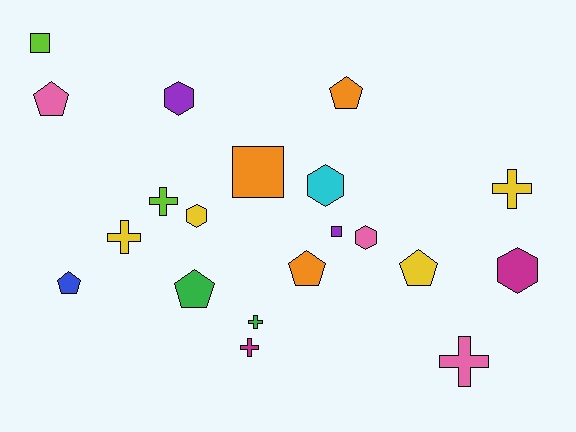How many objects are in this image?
There are 20 objects.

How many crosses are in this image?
There are 6 crosses.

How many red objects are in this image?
There are no red objects.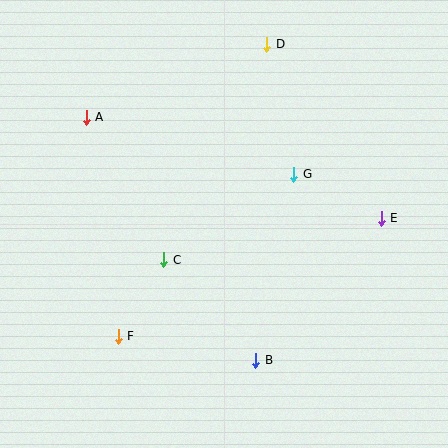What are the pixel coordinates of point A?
Point A is at (86, 117).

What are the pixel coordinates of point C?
Point C is at (164, 260).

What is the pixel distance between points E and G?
The distance between E and G is 98 pixels.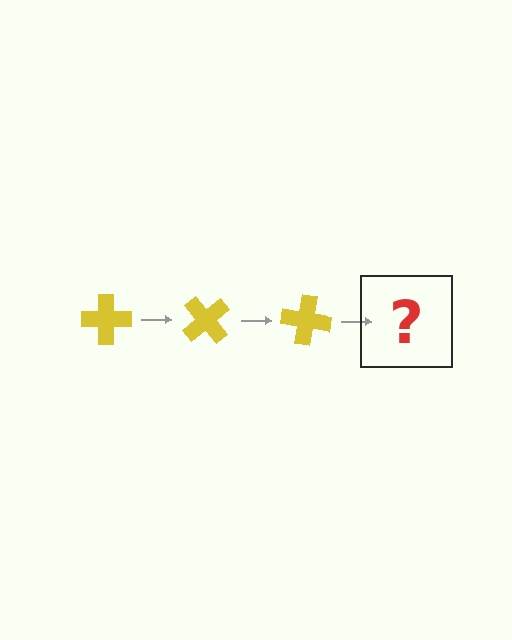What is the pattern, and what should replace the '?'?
The pattern is that the cross rotates 50 degrees each step. The '?' should be a yellow cross rotated 150 degrees.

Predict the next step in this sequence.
The next step is a yellow cross rotated 150 degrees.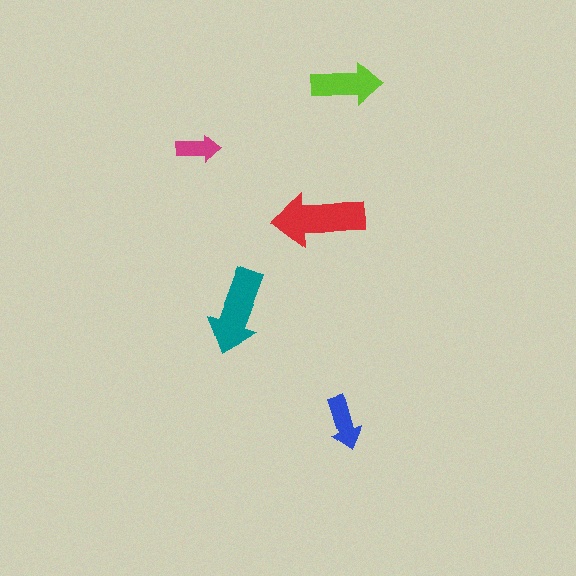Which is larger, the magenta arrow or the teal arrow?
The teal one.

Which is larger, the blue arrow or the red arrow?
The red one.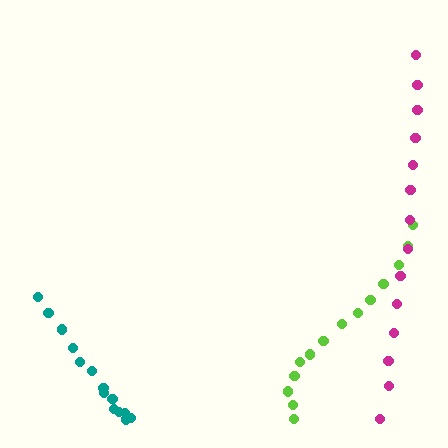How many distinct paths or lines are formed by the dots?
There are 3 distinct paths.